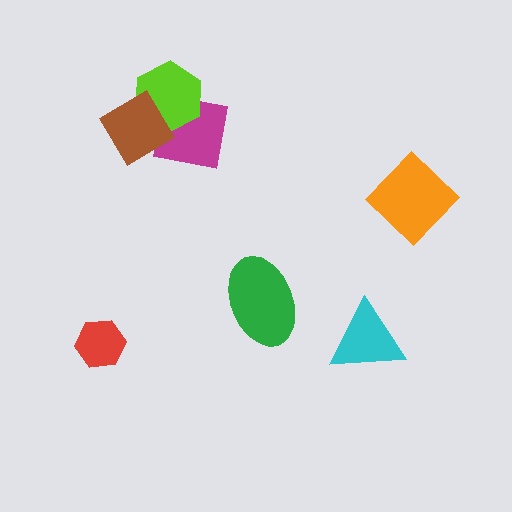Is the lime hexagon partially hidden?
Yes, it is partially covered by another shape.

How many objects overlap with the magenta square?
2 objects overlap with the magenta square.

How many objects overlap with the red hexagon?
0 objects overlap with the red hexagon.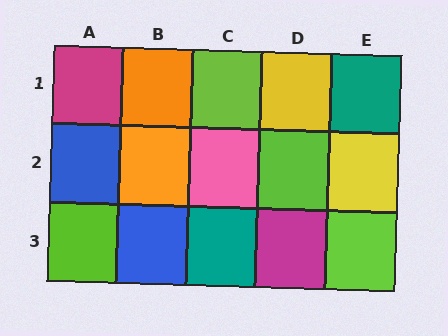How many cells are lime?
4 cells are lime.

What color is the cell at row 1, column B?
Orange.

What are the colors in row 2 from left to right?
Blue, orange, pink, lime, yellow.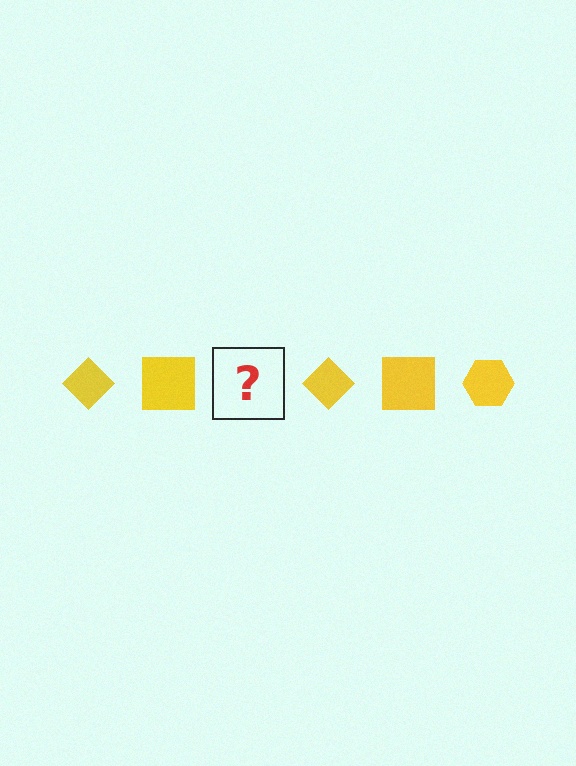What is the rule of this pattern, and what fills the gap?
The rule is that the pattern cycles through diamond, square, hexagon shapes in yellow. The gap should be filled with a yellow hexagon.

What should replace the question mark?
The question mark should be replaced with a yellow hexagon.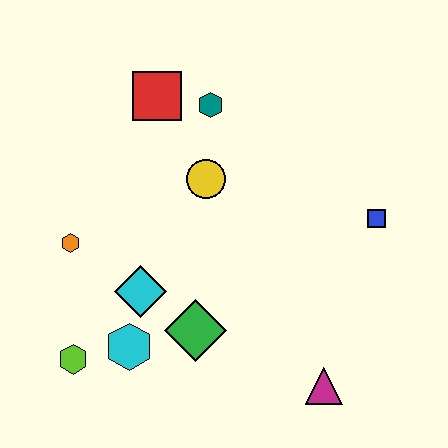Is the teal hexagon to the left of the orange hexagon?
No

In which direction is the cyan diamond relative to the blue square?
The cyan diamond is to the left of the blue square.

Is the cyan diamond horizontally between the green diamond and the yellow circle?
No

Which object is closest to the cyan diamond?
The cyan hexagon is closest to the cyan diamond.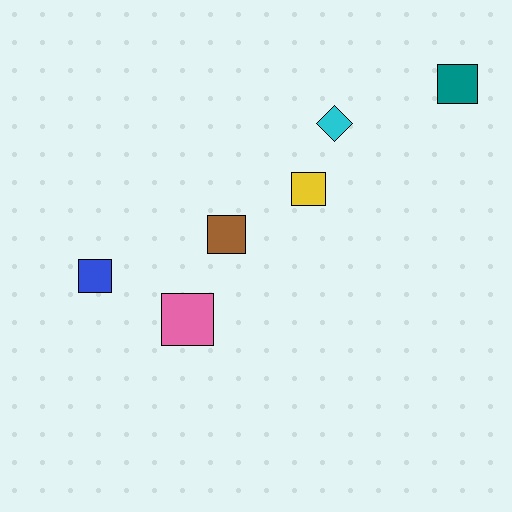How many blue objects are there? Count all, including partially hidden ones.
There is 1 blue object.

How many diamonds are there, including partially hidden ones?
There is 1 diamond.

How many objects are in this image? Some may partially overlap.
There are 6 objects.